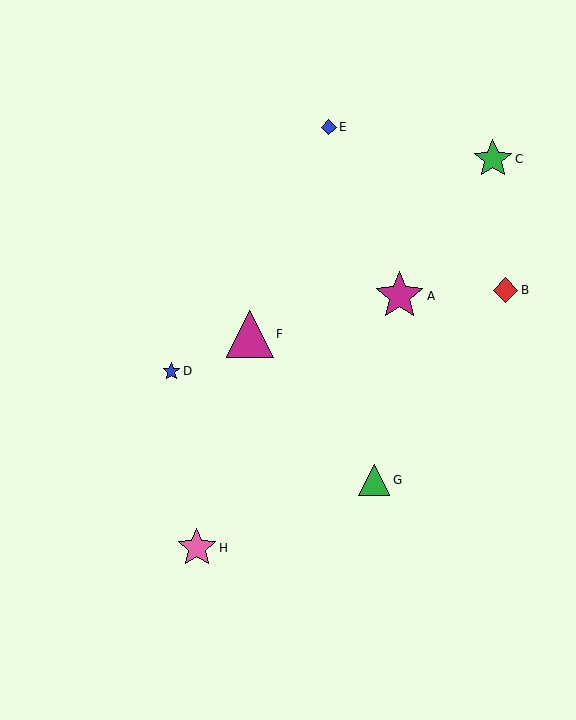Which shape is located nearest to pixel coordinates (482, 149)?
The green star (labeled C) at (493, 159) is nearest to that location.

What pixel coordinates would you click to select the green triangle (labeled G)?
Click at (374, 480) to select the green triangle G.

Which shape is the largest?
The magenta star (labeled A) is the largest.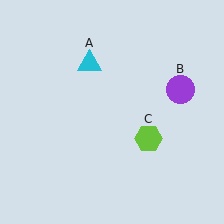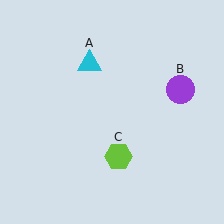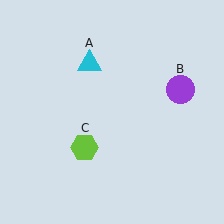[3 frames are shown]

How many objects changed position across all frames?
1 object changed position: lime hexagon (object C).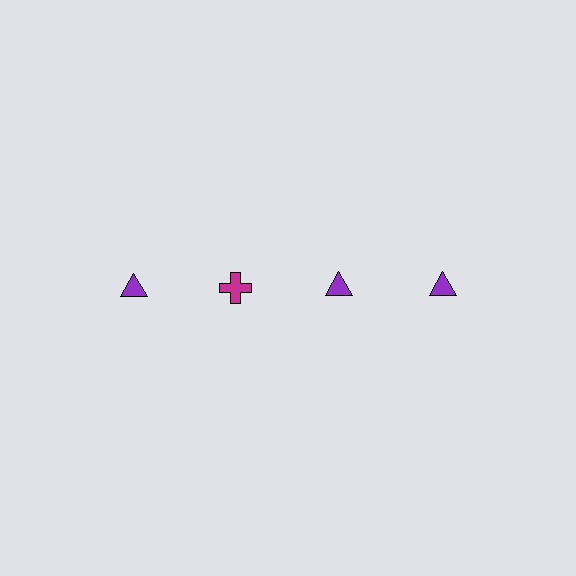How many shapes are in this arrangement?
There are 4 shapes arranged in a grid pattern.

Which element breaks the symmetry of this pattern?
The magenta cross in the top row, second from left column breaks the symmetry. All other shapes are purple triangles.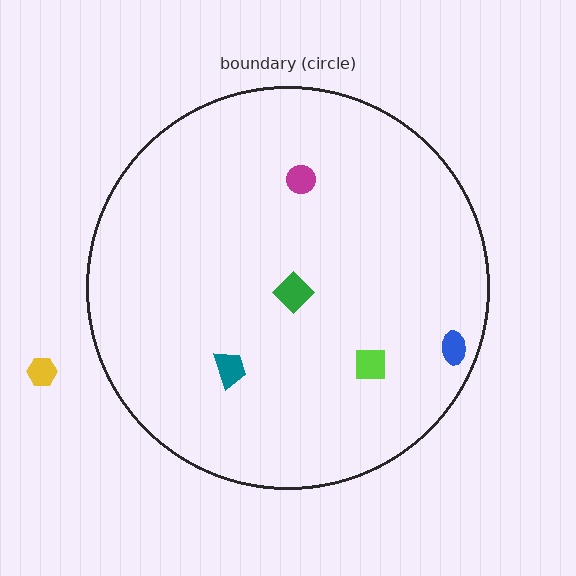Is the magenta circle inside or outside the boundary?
Inside.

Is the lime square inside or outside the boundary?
Inside.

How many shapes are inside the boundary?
5 inside, 1 outside.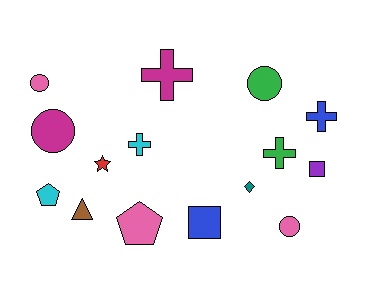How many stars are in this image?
There is 1 star.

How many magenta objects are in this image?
There are 2 magenta objects.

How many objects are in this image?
There are 15 objects.